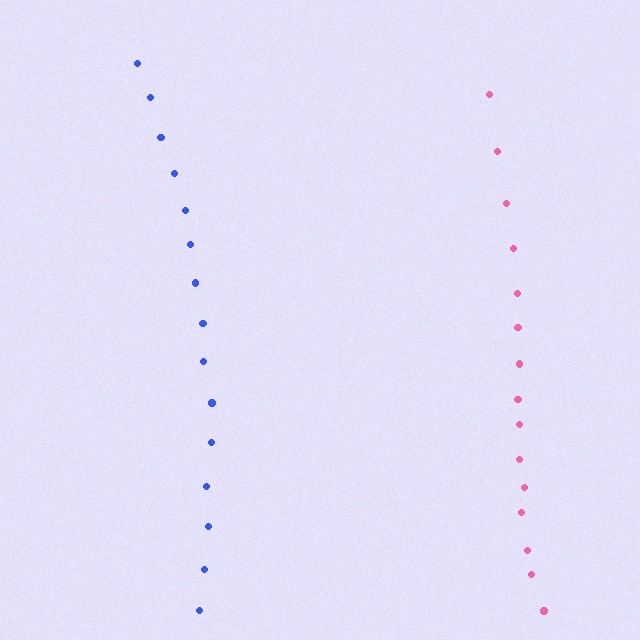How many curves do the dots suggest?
There are 2 distinct paths.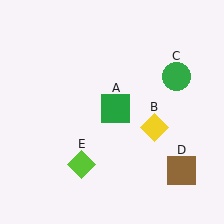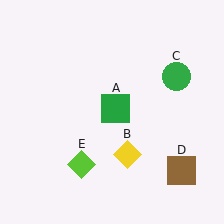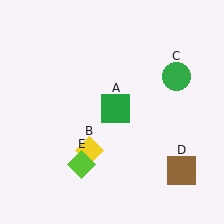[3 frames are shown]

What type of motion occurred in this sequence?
The yellow diamond (object B) rotated clockwise around the center of the scene.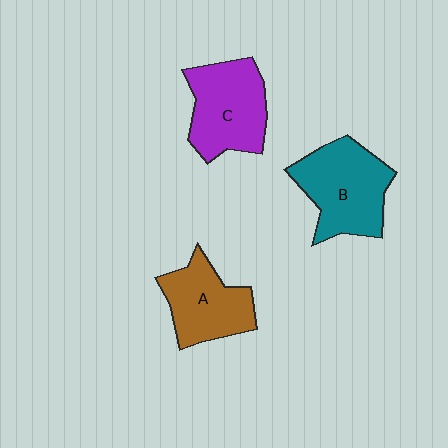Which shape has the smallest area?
Shape A (brown).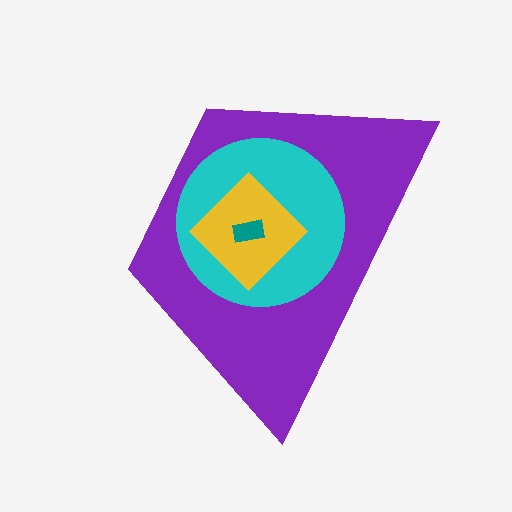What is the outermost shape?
The purple trapezoid.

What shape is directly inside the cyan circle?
The yellow diamond.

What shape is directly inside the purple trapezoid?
The cyan circle.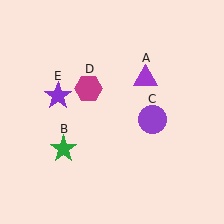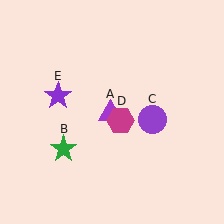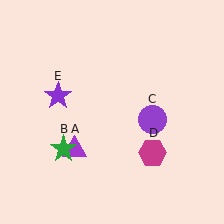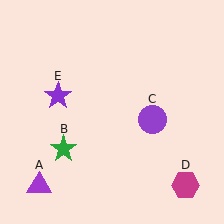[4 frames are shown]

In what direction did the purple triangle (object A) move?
The purple triangle (object A) moved down and to the left.